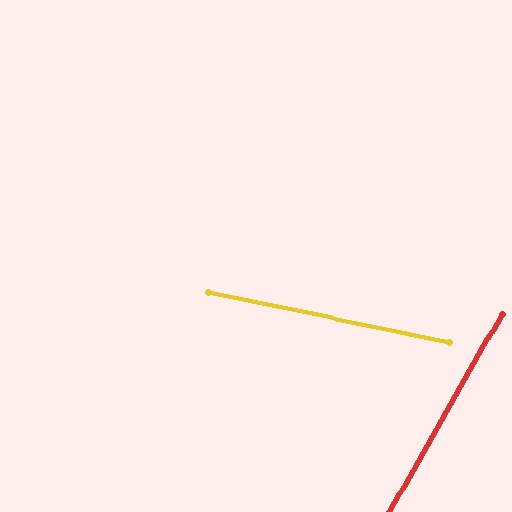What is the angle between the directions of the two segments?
Approximately 72 degrees.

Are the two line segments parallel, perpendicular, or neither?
Neither parallel nor perpendicular — they differ by about 72°.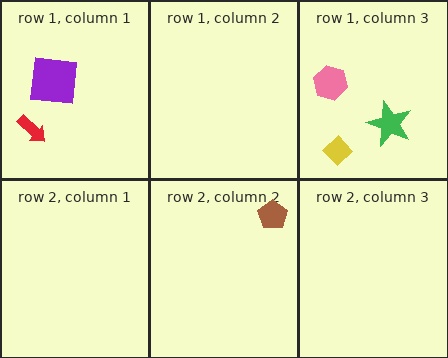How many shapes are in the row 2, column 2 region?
1.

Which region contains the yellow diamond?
The row 1, column 3 region.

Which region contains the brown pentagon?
The row 2, column 2 region.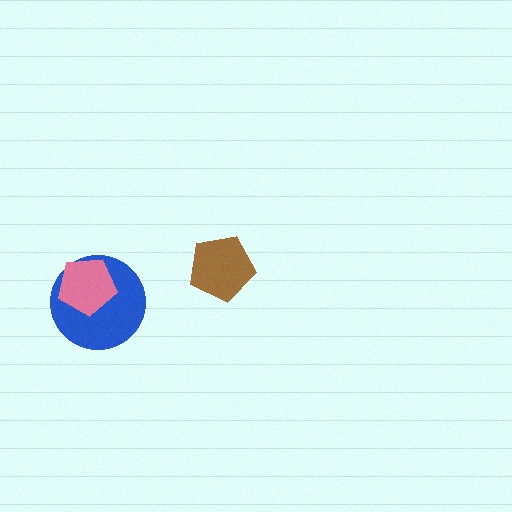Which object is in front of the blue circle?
The pink pentagon is in front of the blue circle.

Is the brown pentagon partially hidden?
No, no other shape covers it.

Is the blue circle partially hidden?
Yes, it is partially covered by another shape.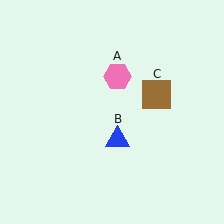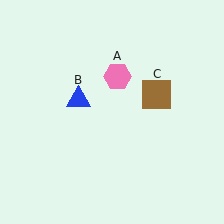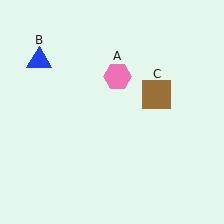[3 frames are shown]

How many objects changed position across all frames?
1 object changed position: blue triangle (object B).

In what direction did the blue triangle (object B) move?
The blue triangle (object B) moved up and to the left.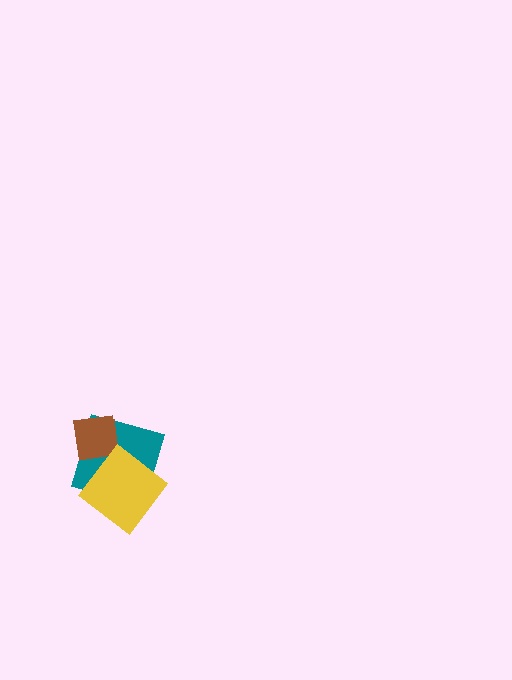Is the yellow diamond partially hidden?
No, no other shape covers it.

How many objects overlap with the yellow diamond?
1 object overlaps with the yellow diamond.